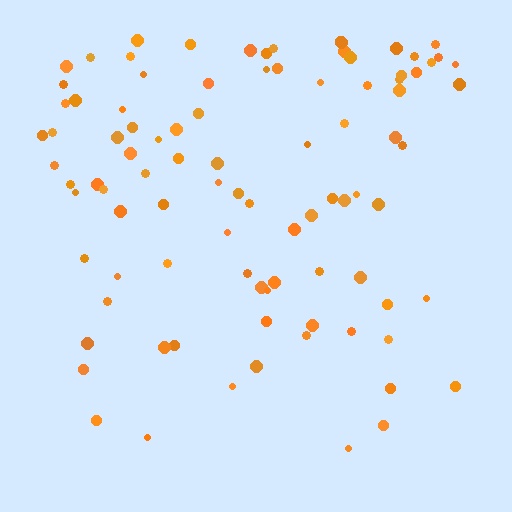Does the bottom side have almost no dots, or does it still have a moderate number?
Still a moderate number, just noticeably fewer than the top.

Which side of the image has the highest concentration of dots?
The top.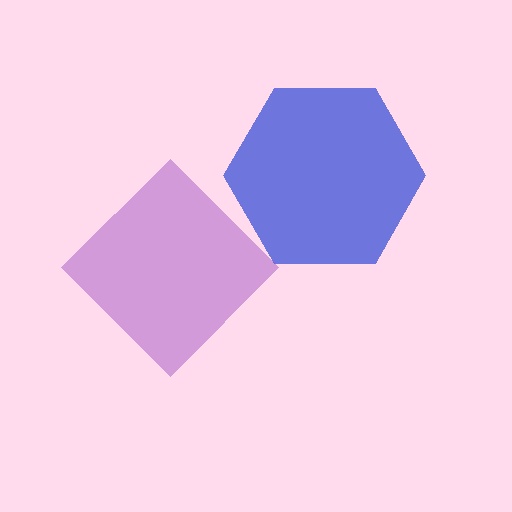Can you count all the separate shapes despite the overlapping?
Yes, there are 2 separate shapes.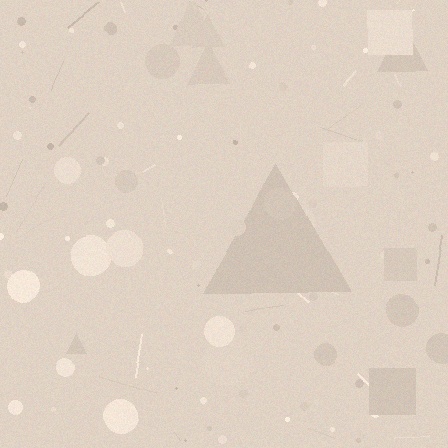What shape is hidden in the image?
A triangle is hidden in the image.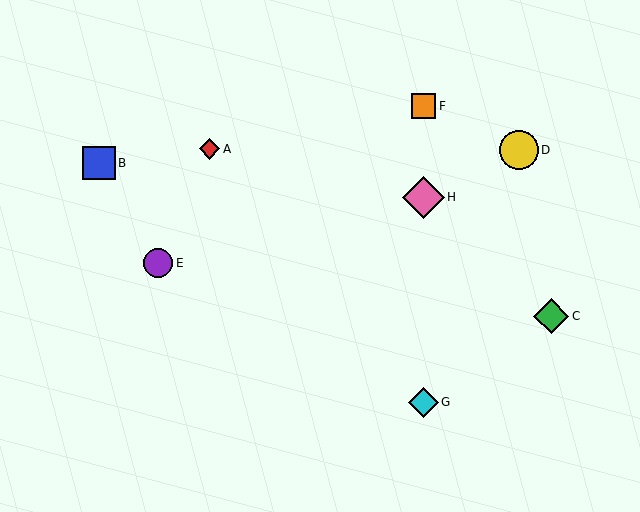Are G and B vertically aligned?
No, G is at x≈424 and B is at x≈99.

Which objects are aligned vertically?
Objects F, G, H are aligned vertically.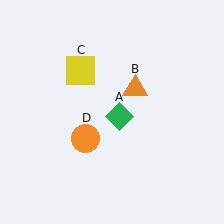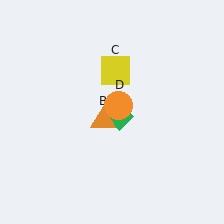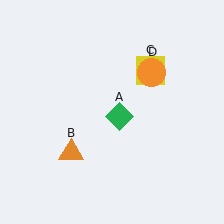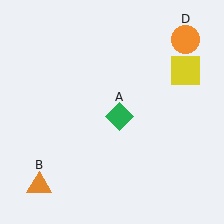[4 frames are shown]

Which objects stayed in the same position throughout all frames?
Green diamond (object A) remained stationary.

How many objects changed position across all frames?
3 objects changed position: orange triangle (object B), yellow square (object C), orange circle (object D).